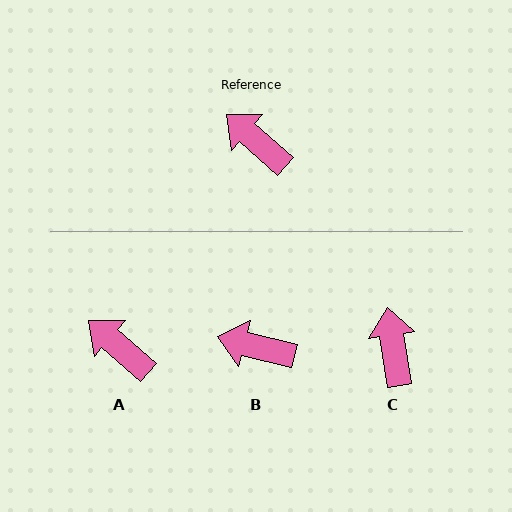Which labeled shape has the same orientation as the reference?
A.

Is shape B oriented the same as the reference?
No, it is off by about 27 degrees.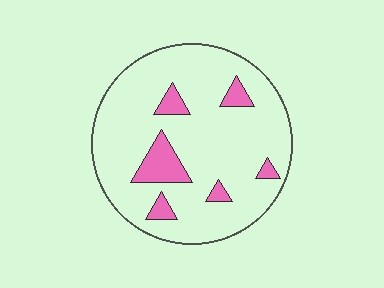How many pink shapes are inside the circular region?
6.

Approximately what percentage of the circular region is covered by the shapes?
Approximately 15%.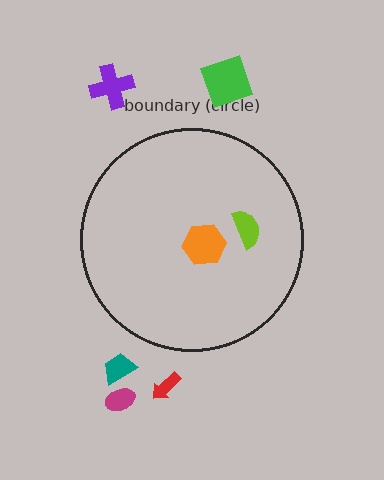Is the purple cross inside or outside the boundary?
Outside.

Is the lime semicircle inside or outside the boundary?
Inside.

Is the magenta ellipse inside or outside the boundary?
Outside.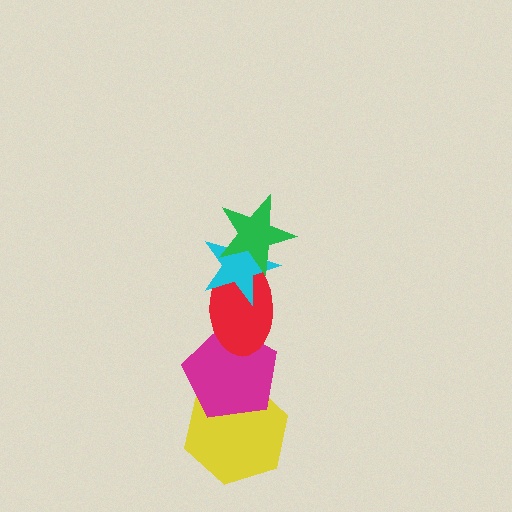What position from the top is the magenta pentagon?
The magenta pentagon is 4th from the top.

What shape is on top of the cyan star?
The green star is on top of the cyan star.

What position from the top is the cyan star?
The cyan star is 2nd from the top.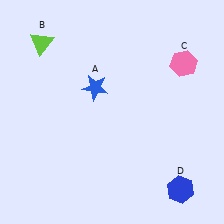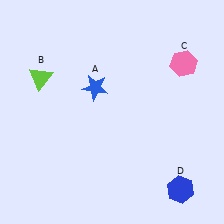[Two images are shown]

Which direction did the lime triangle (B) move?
The lime triangle (B) moved down.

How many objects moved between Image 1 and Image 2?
1 object moved between the two images.